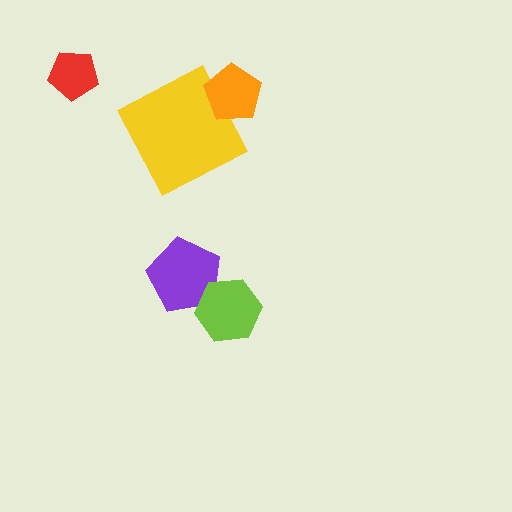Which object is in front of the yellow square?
The orange pentagon is in front of the yellow square.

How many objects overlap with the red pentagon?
0 objects overlap with the red pentagon.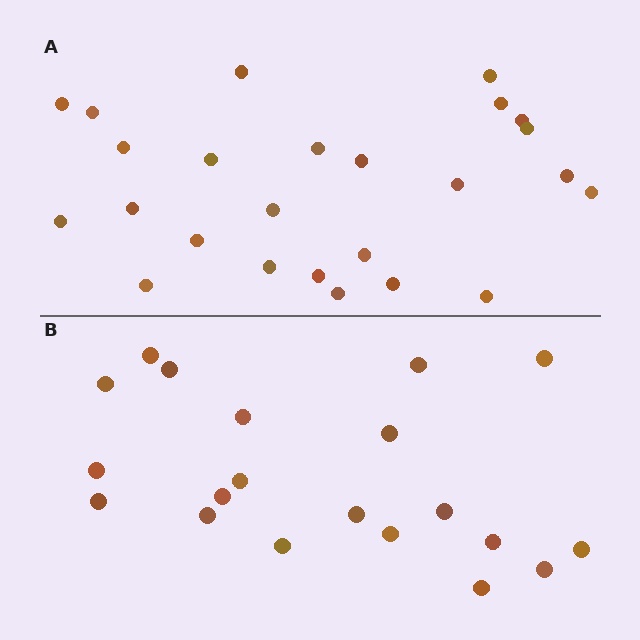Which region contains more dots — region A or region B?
Region A (the top region) has more dots.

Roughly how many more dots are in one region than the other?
Region A has about 5 more dots than region B.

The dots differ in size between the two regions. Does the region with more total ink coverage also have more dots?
No. Region B has more total ink coverage because its dots are larger, but region A actually contains more individual dots. Total area can be misleading — the number of items is what matters here.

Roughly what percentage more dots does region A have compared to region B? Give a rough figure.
About 25% more.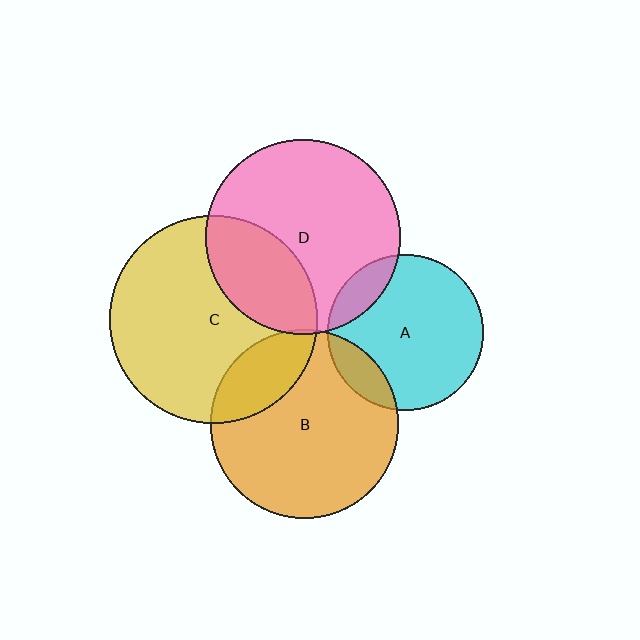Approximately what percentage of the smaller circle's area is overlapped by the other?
Approximately 30%.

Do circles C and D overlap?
Yes.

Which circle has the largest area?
Circle C (yellow).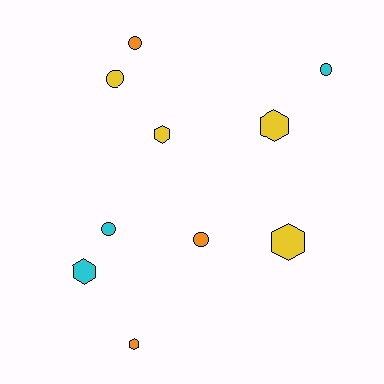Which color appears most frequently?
Yellow, with 4 objects.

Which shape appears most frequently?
Circle, with 5 objects.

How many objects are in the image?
There are 10 objects.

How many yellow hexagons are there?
There are 3 yellow hexagons.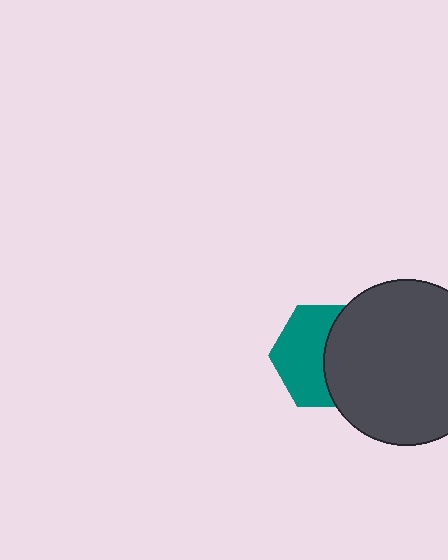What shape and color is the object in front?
The object in front is a dark gray circle.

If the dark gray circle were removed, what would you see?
You would see the complete teal hexagon.